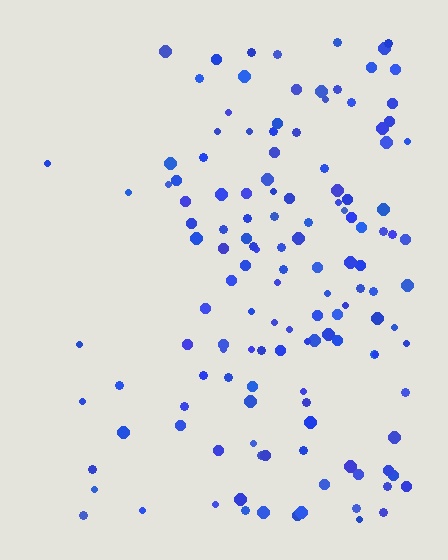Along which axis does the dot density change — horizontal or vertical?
Horizontal.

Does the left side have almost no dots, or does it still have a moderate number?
Still a moderate number, just noticeably fewer than the right.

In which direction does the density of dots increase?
From left to right, with the right side densest.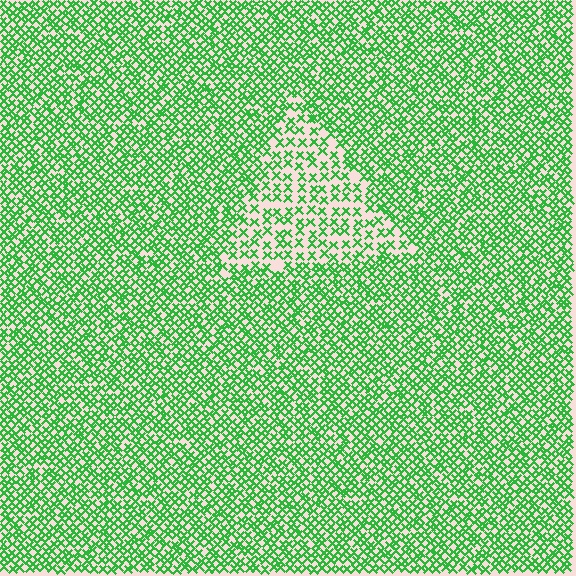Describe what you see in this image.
The image contains small green elements arranged at two different densities. A triangle-shaped region is visible where the elements are less densely packed than the surrounding area.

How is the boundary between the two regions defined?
The boundary is defined by a change in element density (approximately 1.9x ratio). All elements are the same color, size, and shape.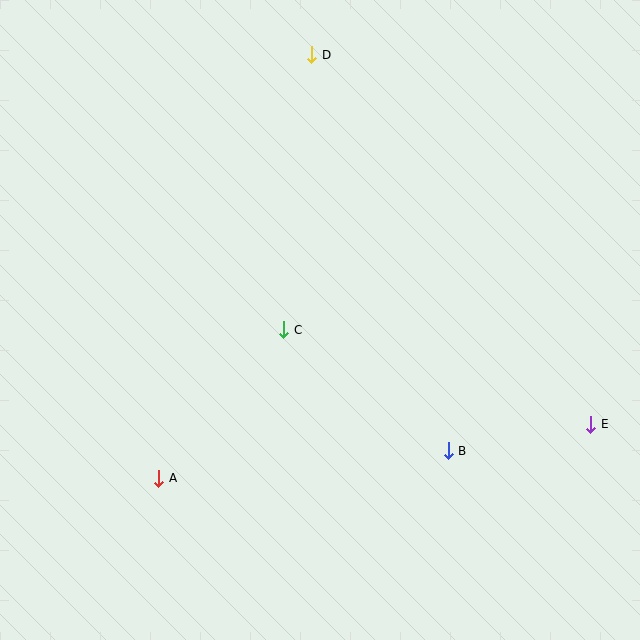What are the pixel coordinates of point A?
Point A is at (159, 478).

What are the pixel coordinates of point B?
Point B is at (448, 451).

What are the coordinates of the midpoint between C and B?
The midpoint between C and B is at (366, 390).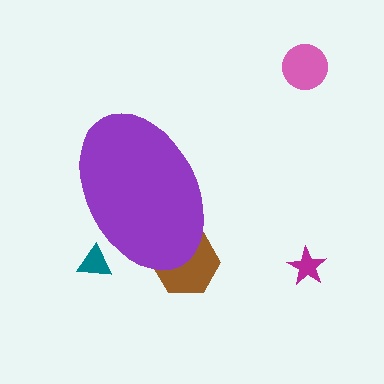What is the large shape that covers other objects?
A purple ellipse.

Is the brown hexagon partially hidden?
Yes, the brown hexagon is partially hidden behind the purple ellipse.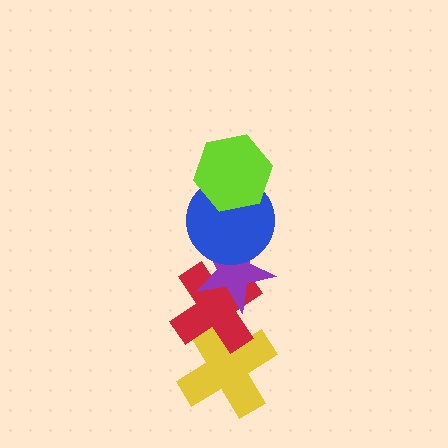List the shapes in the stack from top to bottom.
From top to bottom: the lime hexagon, the blue circle, the purple star, the red cross, the yellow cross.